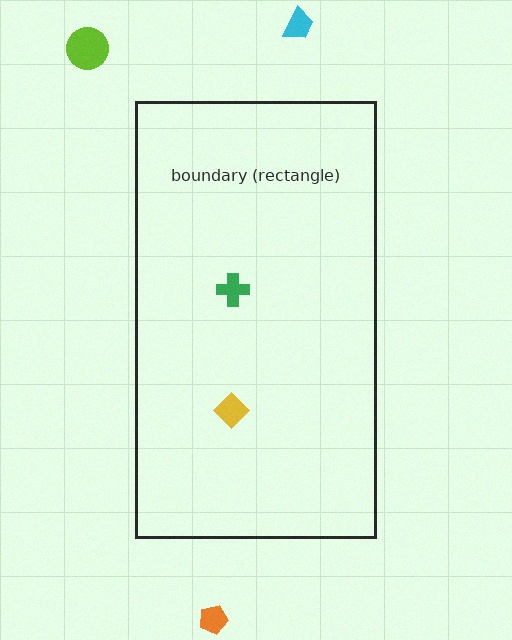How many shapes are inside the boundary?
2 inside, 3 outside.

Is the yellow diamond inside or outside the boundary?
Inside.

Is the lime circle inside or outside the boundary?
Outside.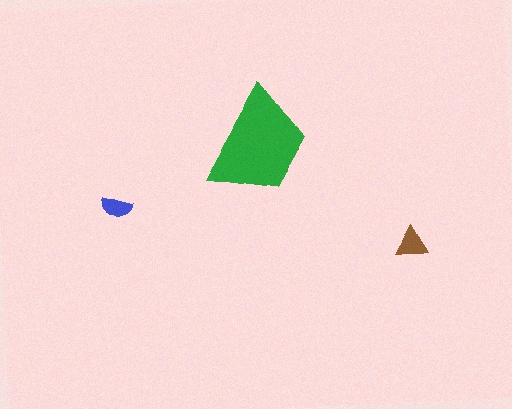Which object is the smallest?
The blue semicircle.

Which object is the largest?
The green trapezoid.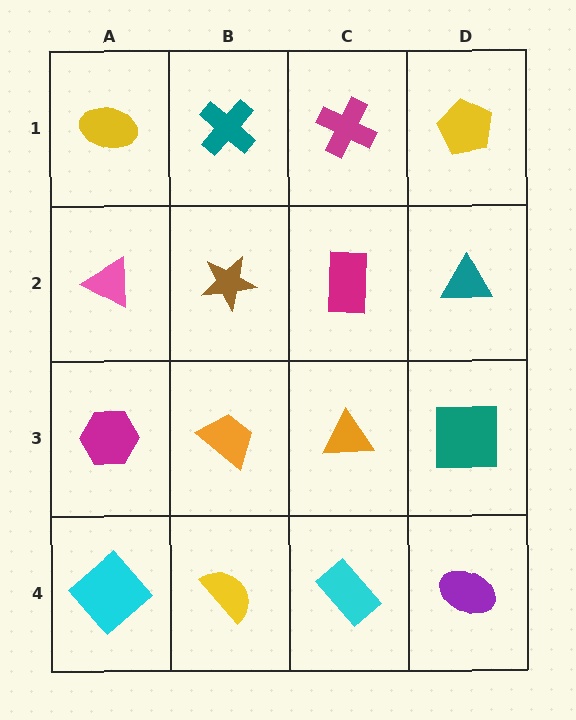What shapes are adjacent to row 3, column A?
A pink triangle (row 2, column A), a cyan diamond (row 4, column A), an orange trapezoid (row 3, column B).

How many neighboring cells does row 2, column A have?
3.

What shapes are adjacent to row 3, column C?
A magenta rectangle (row 2, column C), a cyan rectangle (row 4, column C), an orange trapezoid (row 3, column B), a teal square (row 3, column D).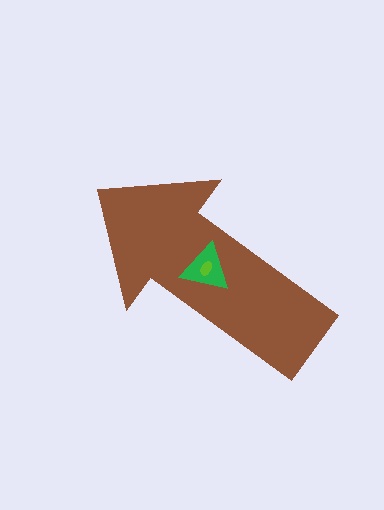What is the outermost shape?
The brown arrow.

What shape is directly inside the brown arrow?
The green triangle.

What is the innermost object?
The lime ellipse.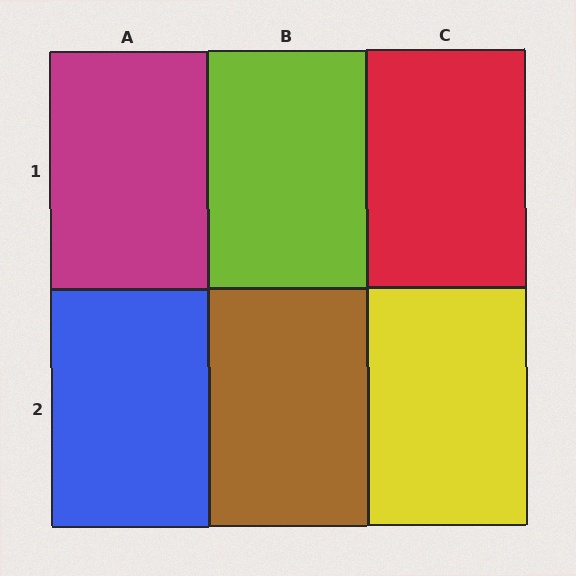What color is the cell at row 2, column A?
Blue.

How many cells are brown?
1 cell is brown.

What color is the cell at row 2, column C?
Yellow.